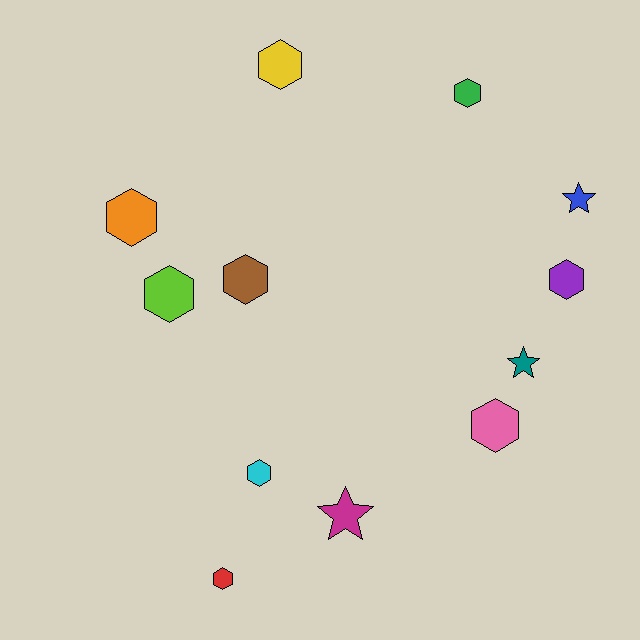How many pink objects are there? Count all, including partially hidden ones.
There is 1 pink object.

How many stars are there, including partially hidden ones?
There are 3 stars.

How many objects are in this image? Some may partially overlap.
There are 12 objects.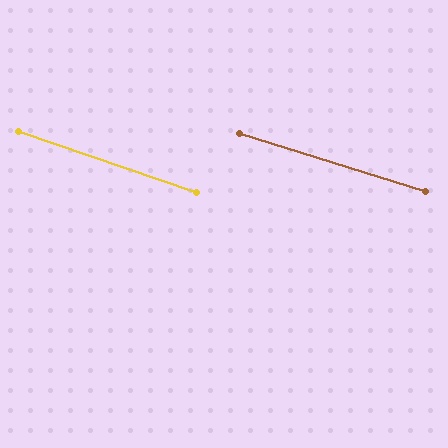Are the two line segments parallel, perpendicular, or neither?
Parallel — their directions differ by only 1.5°.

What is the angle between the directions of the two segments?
Approximately 2 degrees.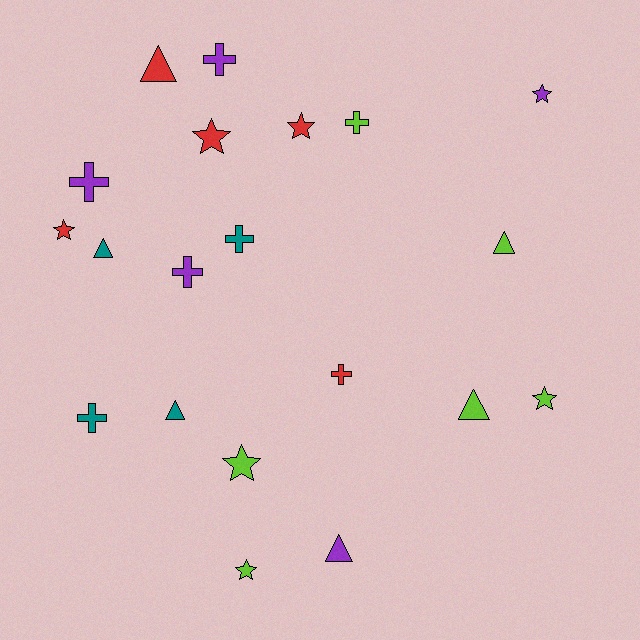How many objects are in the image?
There are 20 objects.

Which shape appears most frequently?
Cross, with 7 objects.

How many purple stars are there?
There is 1 purple star.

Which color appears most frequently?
Lime, with 6 objects.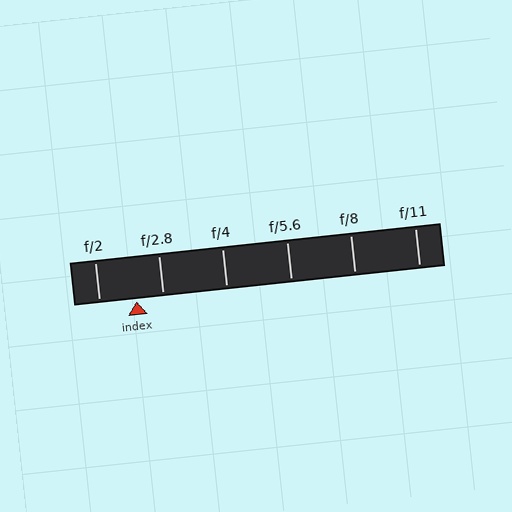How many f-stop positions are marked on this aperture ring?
There are 6 f-stop positions marked.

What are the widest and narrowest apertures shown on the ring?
The widest aperture shown is f/2 and the narrowest is f/11.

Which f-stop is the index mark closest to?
The index mark is closest to f/2.8.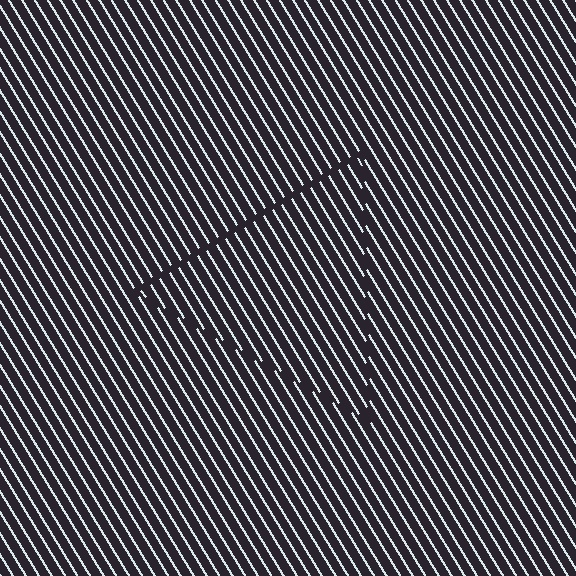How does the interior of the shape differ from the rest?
The interior of the shape contains the same grating, shifted by half a period — the contour is defined by the phase discontinuity where line-ends from the inner and outer gratings abut.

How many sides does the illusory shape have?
3 sides — the line-ends trace a triangle.